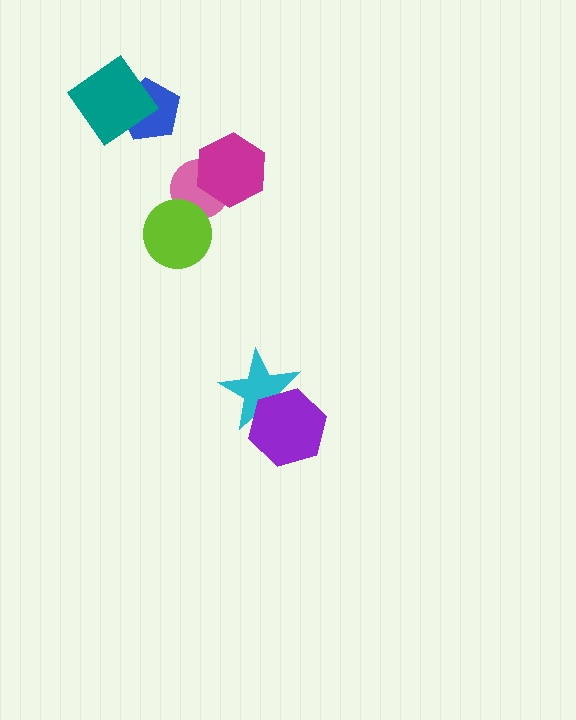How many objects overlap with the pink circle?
2 objects overlap with the pink circle.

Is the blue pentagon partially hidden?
Yes, it is partially covered by another shape.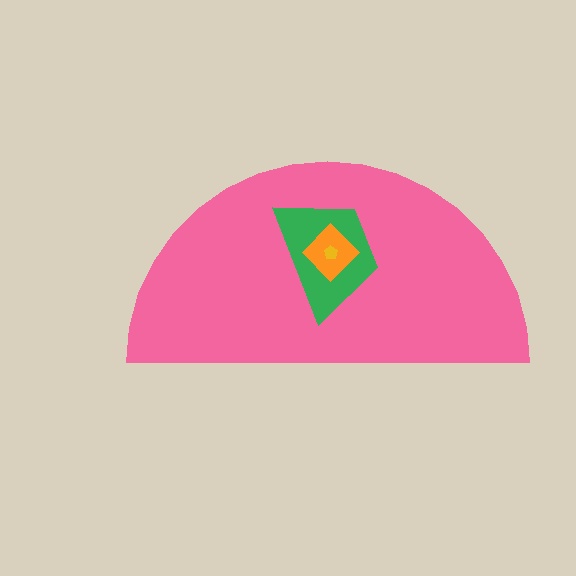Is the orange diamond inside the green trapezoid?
Yes.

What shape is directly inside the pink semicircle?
The green trapezoid.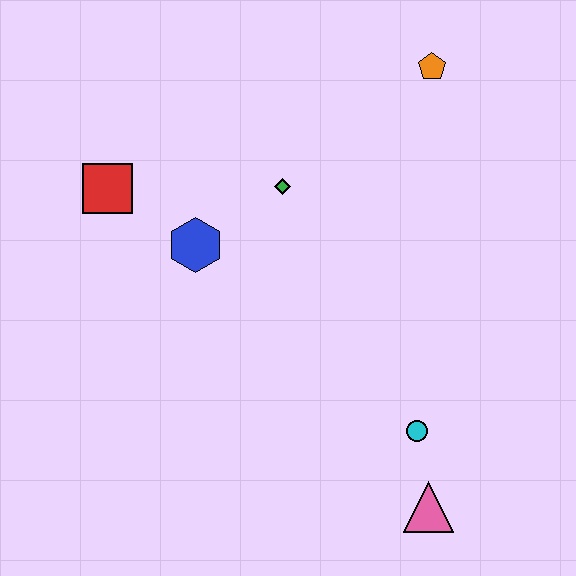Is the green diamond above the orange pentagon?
No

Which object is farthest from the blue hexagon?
The pink triangle is farthest from the blue hexagon.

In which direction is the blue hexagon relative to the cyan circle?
The blue hexagon is to the left of the cyan circle.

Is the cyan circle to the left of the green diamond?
No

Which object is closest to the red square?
The blue hexagon is closest to the red square.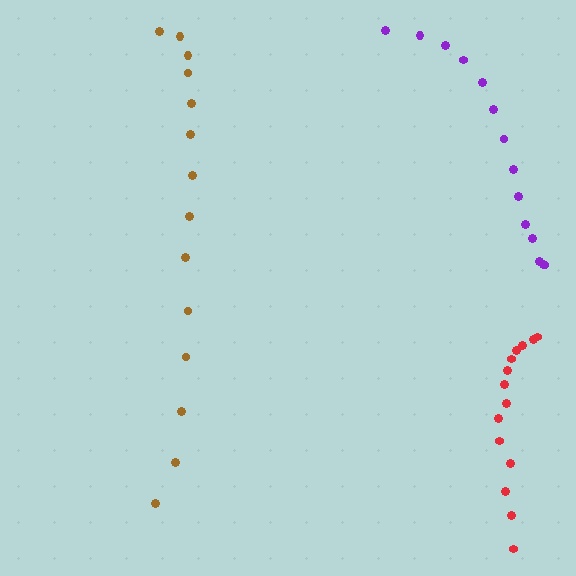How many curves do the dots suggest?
There are 3 distinct paths.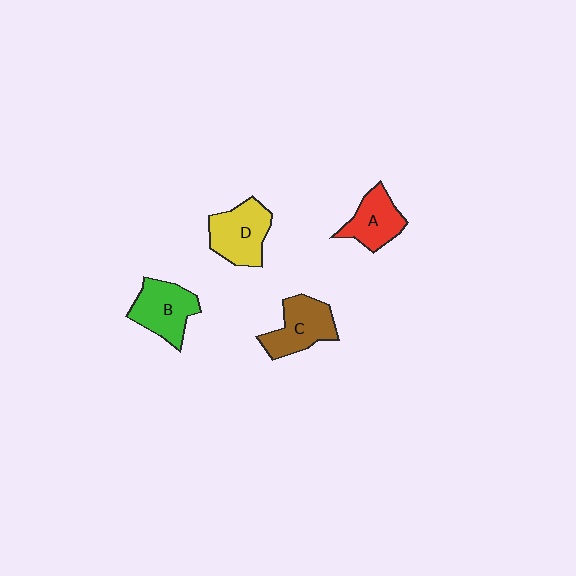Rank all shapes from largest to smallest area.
From largest to smallest: D (yellow), B (green), C (brown), A (red).